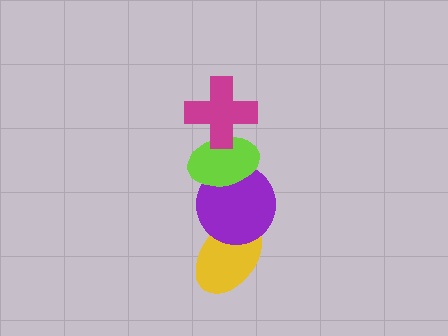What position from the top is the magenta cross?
The magenta cross is 1st from the top.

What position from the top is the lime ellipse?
The lime ellipse is 2nd from the top.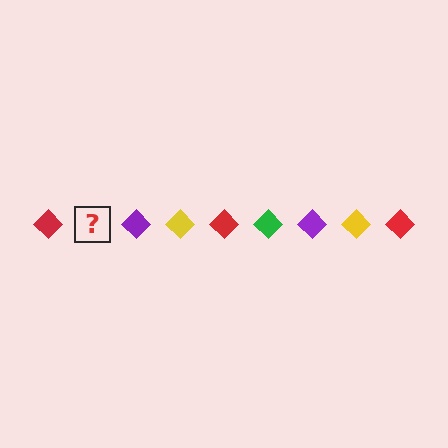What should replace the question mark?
The question mark should be replaced with a green diamond.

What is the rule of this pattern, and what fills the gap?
The rule is that the pattern cycles through red, green, purple, yellow diamonds. The gap should be filled with a green diamond.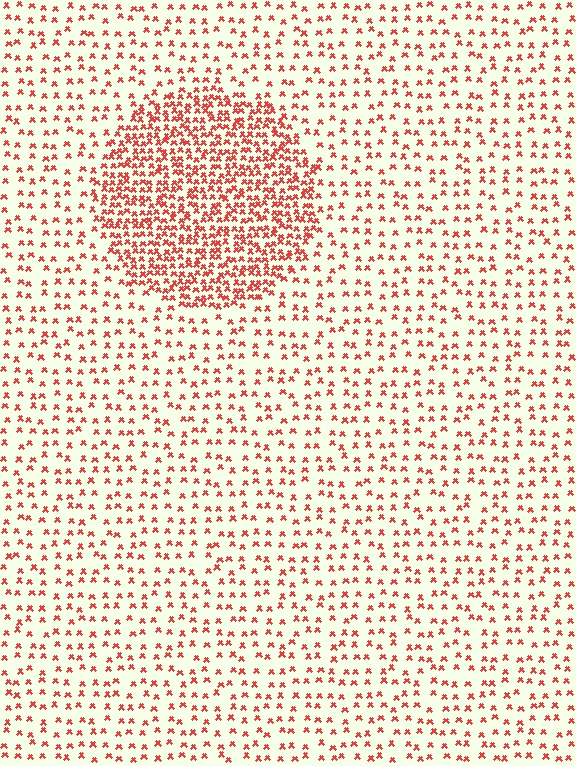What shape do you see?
I see a circle.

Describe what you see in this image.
The image contains small red elements arranged at two different densities. A circle-shaped region is visible where the elements are more densely packed than the surrounding area.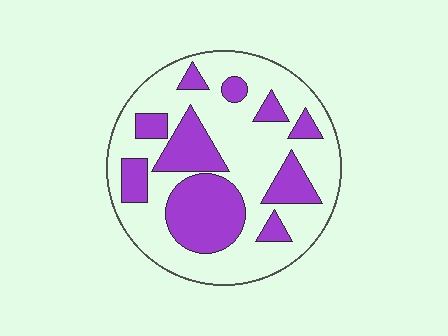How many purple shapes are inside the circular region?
10.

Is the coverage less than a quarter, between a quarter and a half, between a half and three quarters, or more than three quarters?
Between a quarter and a half.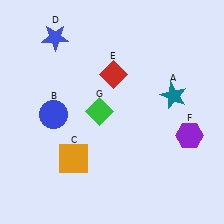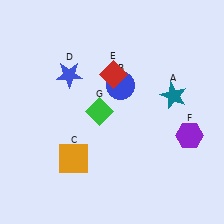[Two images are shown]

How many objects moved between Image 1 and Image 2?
2 objects moved between the two images.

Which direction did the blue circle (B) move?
The blue circle (B) moved right.